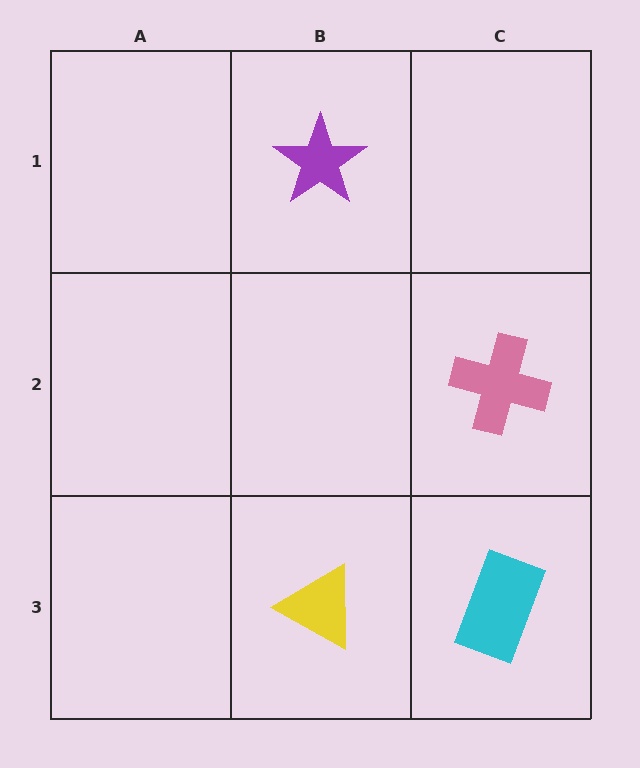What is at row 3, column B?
A yellow triangle.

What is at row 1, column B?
A purple star.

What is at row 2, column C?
A pink cross.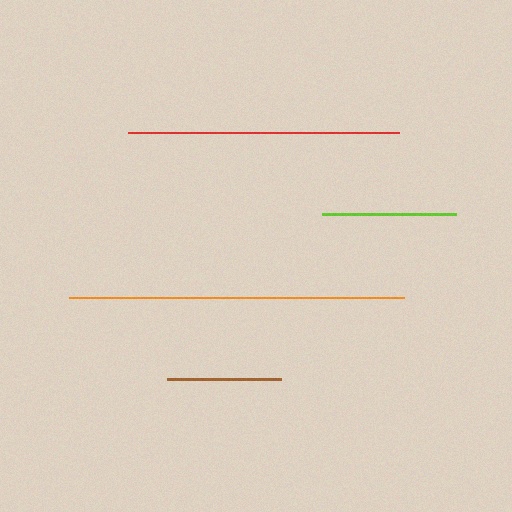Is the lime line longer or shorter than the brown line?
The lime line is longer than the brown line.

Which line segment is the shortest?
The brown line is the shortest at approximately 113 pixels.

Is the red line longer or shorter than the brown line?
The red line is longer than the brown line.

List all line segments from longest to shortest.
From longest to shortest: orange, red, lime, brown.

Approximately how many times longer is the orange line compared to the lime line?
The orange line is approximately 2.5 times the length of the lime line.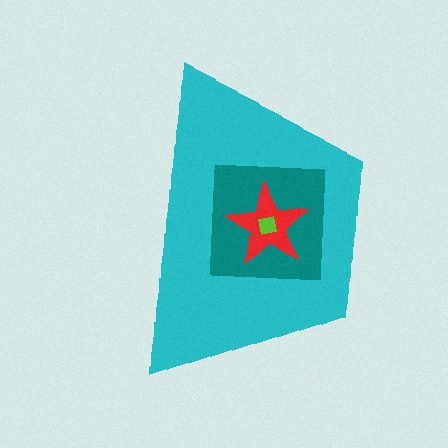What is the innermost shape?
The lime square.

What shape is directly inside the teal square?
The red star.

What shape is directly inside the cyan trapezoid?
The teal square.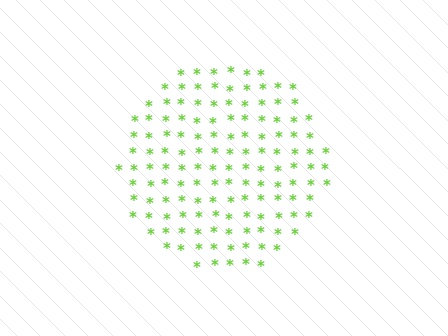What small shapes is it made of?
It is made of small asterisks.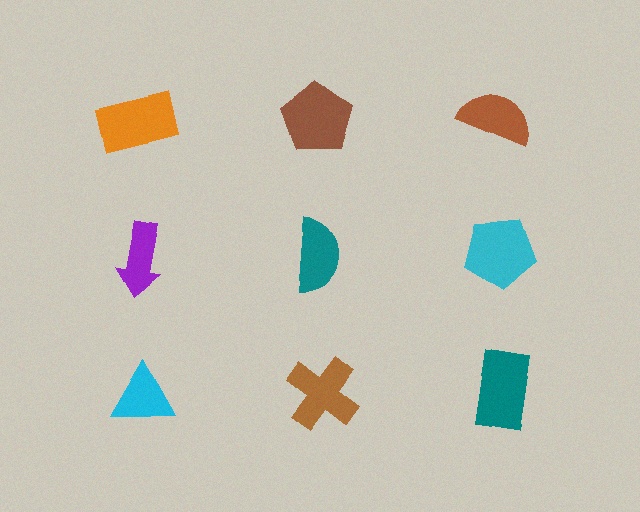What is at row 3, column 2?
A brown cross.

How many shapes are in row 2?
3 shapes.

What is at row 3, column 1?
A cyan triangle.